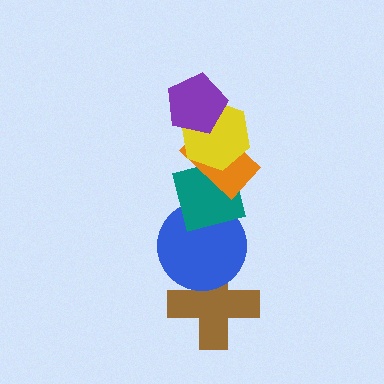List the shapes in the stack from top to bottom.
From top to bottom: the purple pentagon, the yellow hexagon, the orange rectangle, the teal square, the blue circle, the brown cross.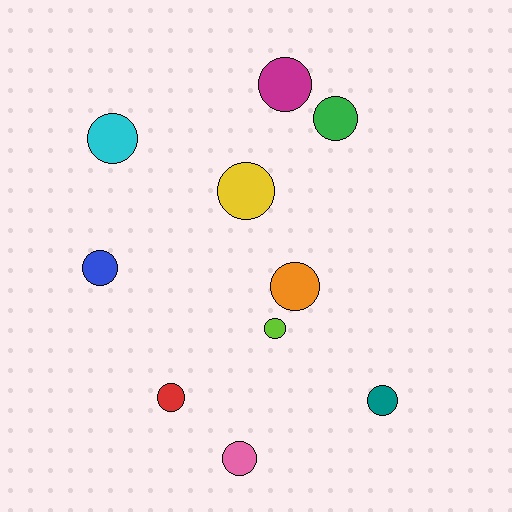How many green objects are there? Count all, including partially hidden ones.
There is 1 green object.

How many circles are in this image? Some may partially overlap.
There are 10 circles.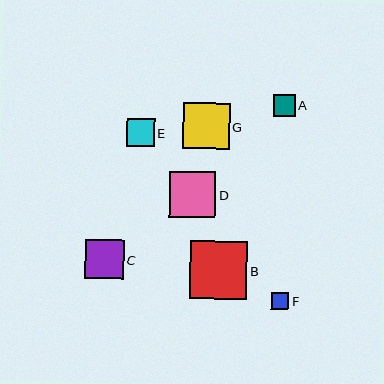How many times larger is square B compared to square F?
Square B is approximately 3.4 times the size of square F.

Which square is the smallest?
Square F is the smallest with a size of approximately 17 pixels.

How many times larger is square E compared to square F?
Square E is approximately 1.6 times the size of square F.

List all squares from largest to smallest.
From largest to smallest: B, G, D, C, E, A, F.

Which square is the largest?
Square B is the largest with a size of approximately 58 pixels.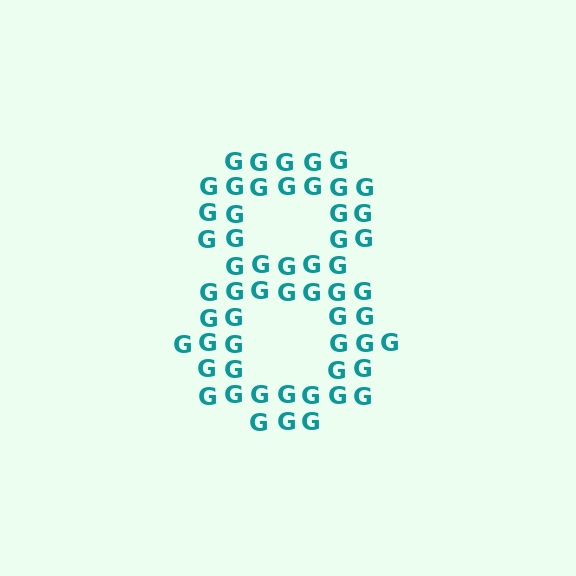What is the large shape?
The large shape is the digit 8.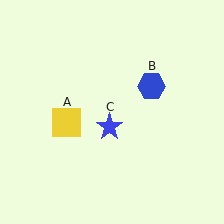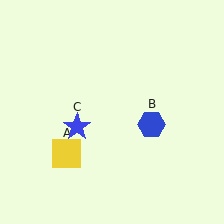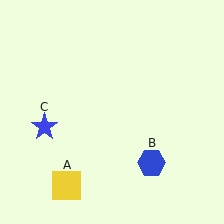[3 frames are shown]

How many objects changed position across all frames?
3 objects changed position: yellow square (object A), blue hexagon (object B), blue star (object C).